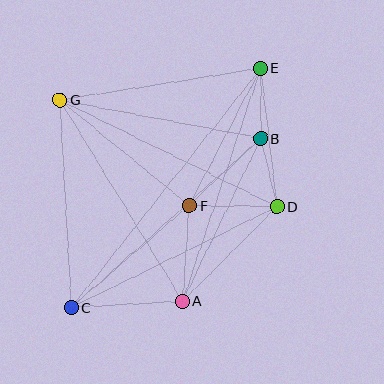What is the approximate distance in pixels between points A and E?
The distance between A and E is approximately 246 pixels.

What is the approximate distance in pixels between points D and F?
The distance between D and F is approximately 87 pixels.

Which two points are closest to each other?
Points B and D are closest to each other.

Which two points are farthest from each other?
Points C and E are farthest from each other.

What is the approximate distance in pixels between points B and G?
The distance between B and G is approximately 204 pixels.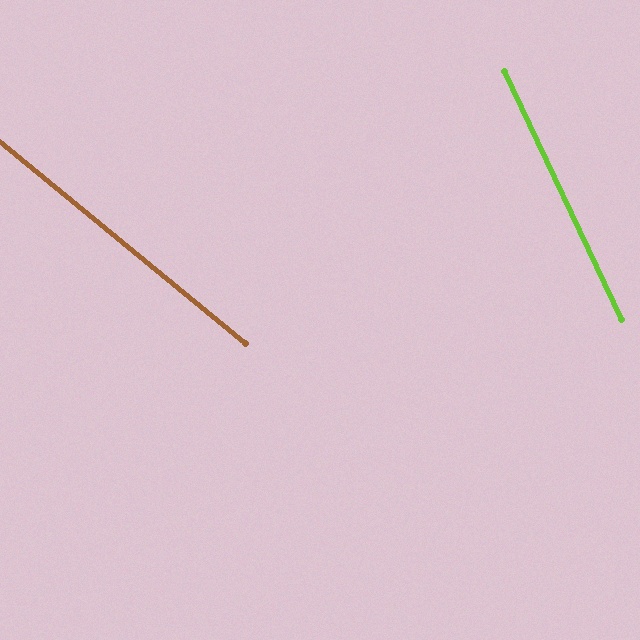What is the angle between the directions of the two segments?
Approximately 26 degrees.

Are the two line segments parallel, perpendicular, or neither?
Neither parallel nor perpendicular — they differ by about 26°.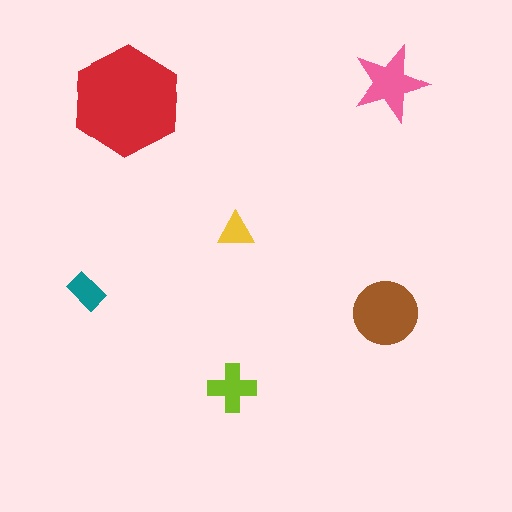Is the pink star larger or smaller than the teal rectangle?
Larger.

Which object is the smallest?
The yellow triangle.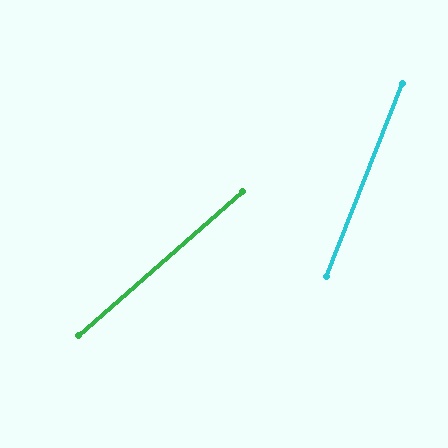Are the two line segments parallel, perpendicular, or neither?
Neither parallel nor perpendicular — they differ by about 27°.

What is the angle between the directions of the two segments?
Approximately 27 degrees.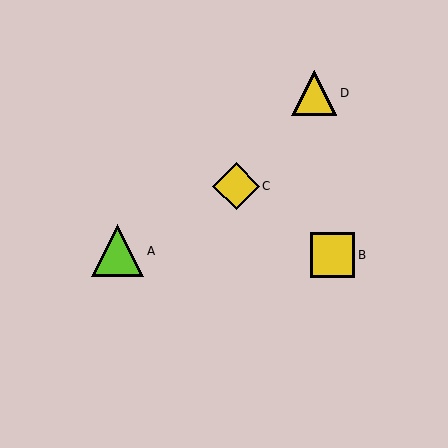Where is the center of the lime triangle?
The center of the lime triangle is at (118, 251).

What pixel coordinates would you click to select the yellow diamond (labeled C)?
Click at (236, 186) to select the yellow diamond C.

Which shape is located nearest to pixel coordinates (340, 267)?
The yellow square (labeled B) at (333, 255) is nearest to that location.